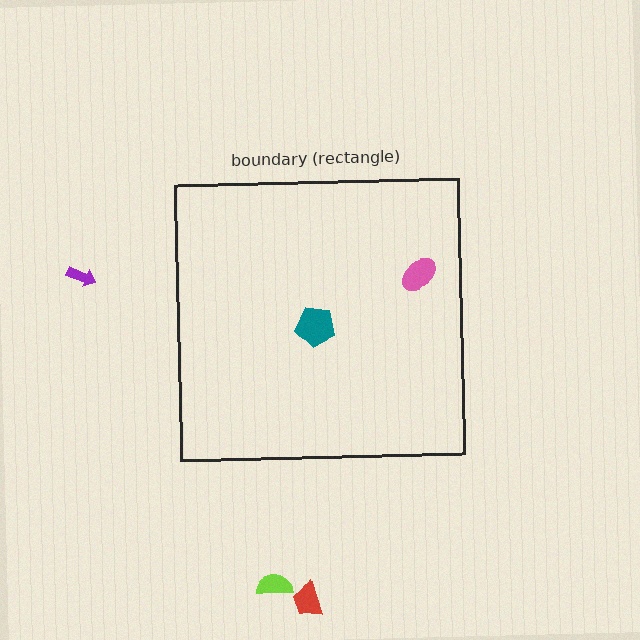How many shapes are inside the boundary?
2 inside, 3 outside.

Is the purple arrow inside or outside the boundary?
Outside.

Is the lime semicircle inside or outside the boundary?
Outside.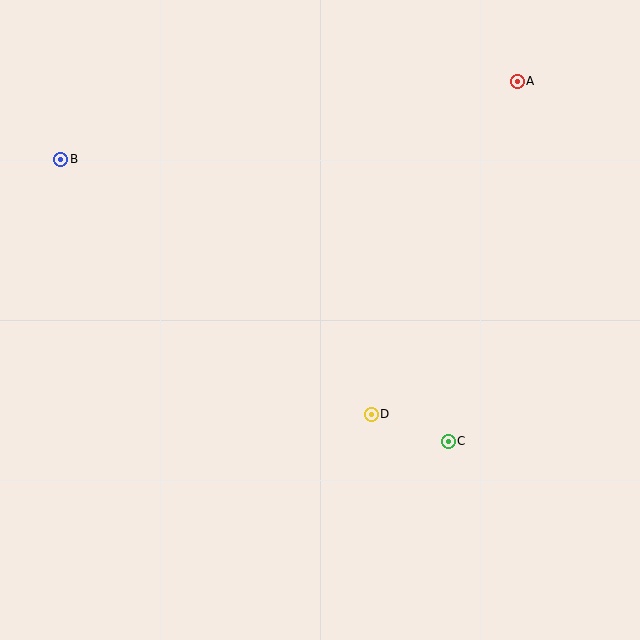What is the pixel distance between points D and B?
The distance between D and B is 402 pixels.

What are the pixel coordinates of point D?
Point D is at (371, 414).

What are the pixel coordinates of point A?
Point A is at (517, 81).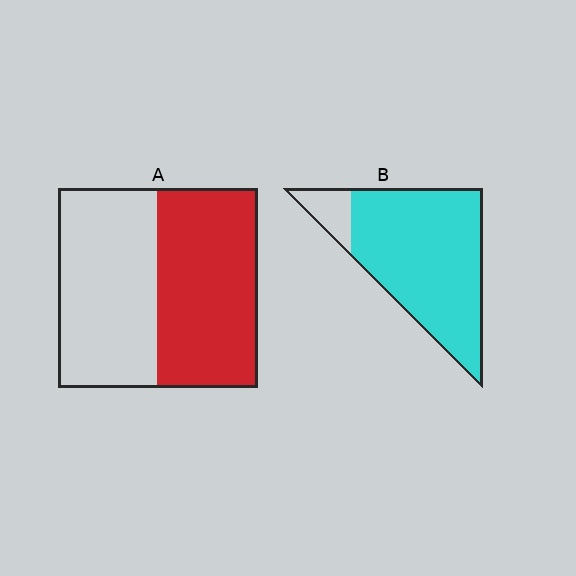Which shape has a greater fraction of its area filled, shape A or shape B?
Shape B.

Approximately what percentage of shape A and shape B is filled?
A is approximately 50% and B is approximately 90%.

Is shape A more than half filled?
Roughly half.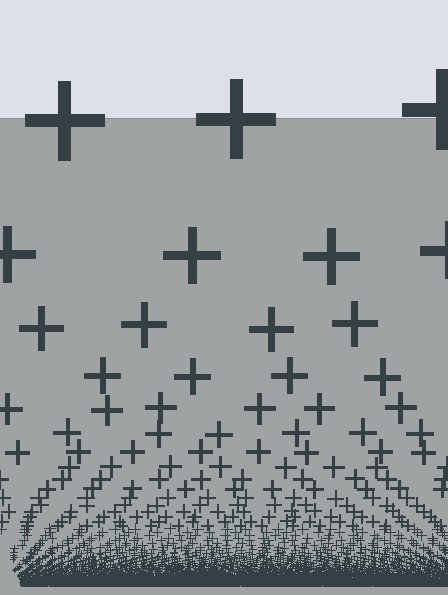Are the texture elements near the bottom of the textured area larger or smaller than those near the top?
Smaller. The gradient is inverted — elements near the bottom are smaller and denser.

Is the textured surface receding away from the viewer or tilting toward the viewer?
The surface appears to tilt toward the viewer. Texture elements get larger and sparser toward the top.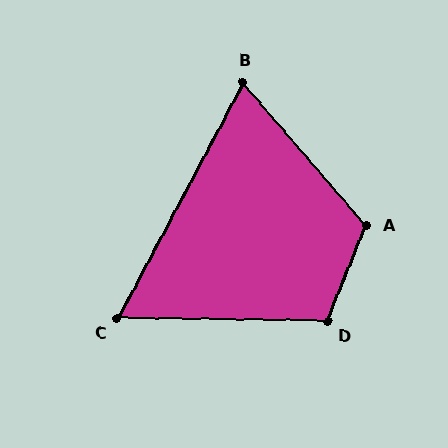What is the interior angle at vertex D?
Approximately 111 degrees (obtuse).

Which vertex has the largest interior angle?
A, at approximately 117 degrees.